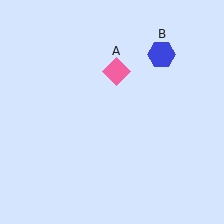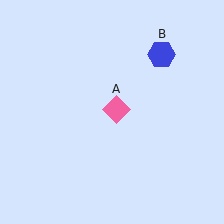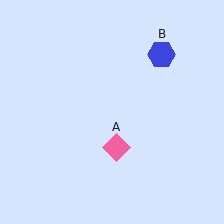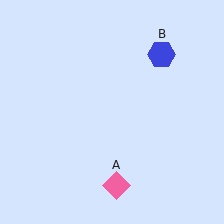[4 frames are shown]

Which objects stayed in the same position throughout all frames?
Blue hexagon (object B) remained stationary.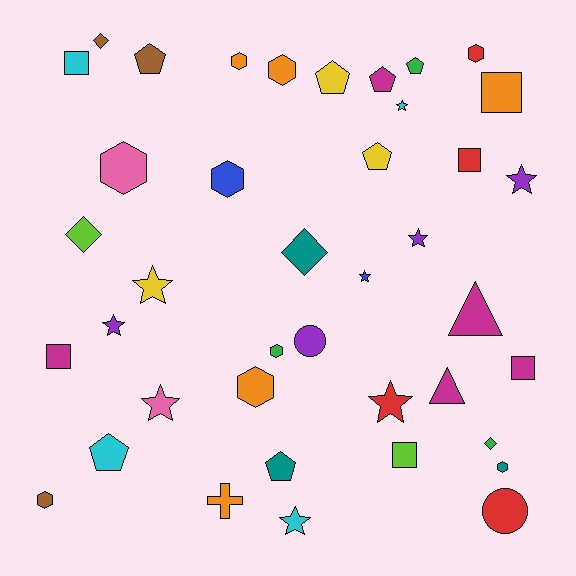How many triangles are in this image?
There are 2 triangles.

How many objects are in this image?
There are 40 objects.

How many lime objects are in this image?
There are 2 lime objects.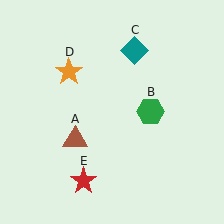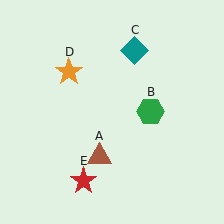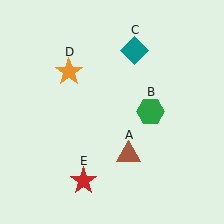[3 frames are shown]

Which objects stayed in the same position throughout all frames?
Green hexagon (object B) and teal diamond (object C) and orange star (object D) and red star (object E) remained stationary.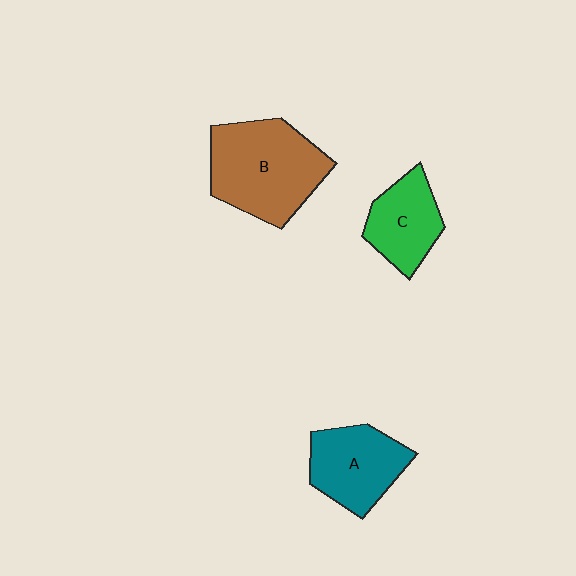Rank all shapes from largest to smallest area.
From largest to smallest: B (brown), A (teal), C (green).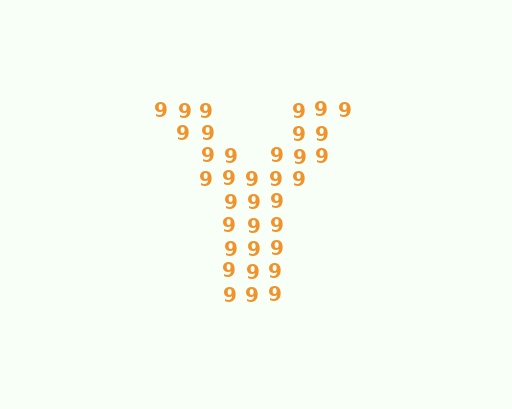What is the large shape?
The large shape is the letter Y.